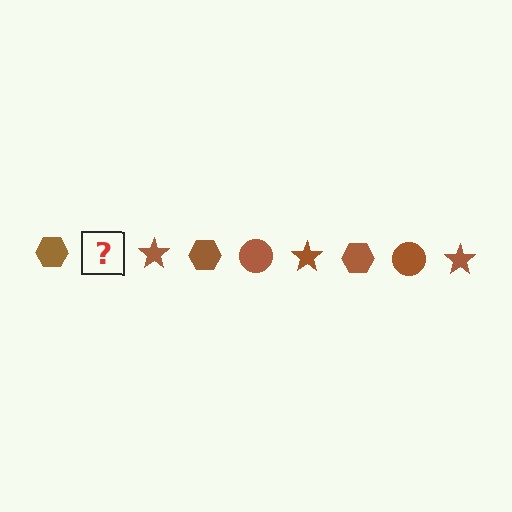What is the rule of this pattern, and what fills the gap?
The rule is that the pattern cycles through hexagon, circle, star shapes in brown. The gap should be filled with a brown circle.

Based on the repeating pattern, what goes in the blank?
The blank should be a brown circle.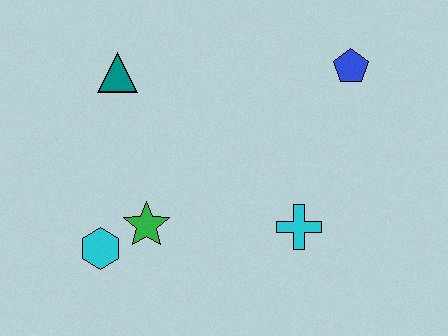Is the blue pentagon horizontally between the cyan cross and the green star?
No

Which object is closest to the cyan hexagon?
The green star is closest to the cyan hexagon.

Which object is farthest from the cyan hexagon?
The blue pentagon is farthest from the cyan hexagon.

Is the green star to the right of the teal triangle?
Yes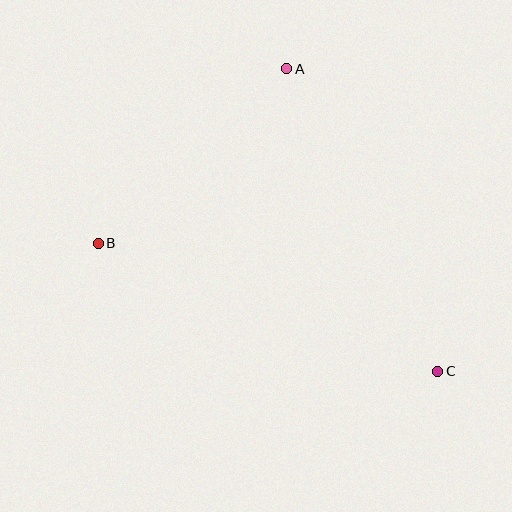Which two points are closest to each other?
Points A and B are closest to each other.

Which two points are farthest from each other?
Points B and C are farthest from each other.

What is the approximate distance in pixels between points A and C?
The distance between A and C is approximately 338 pixels.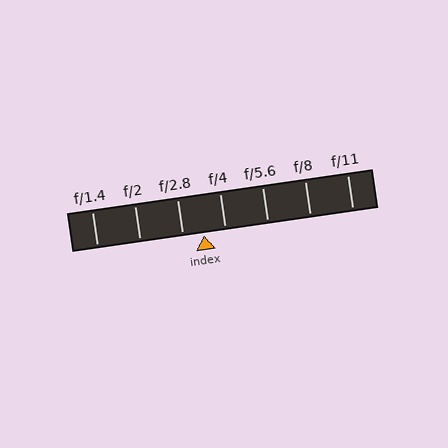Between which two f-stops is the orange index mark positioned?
The index mark is between f/2.8 and f/4.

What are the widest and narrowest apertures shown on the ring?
The widest aperture shown is f/1.4 and the narrowest is f/11.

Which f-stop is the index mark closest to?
The index mark is closest to f/4.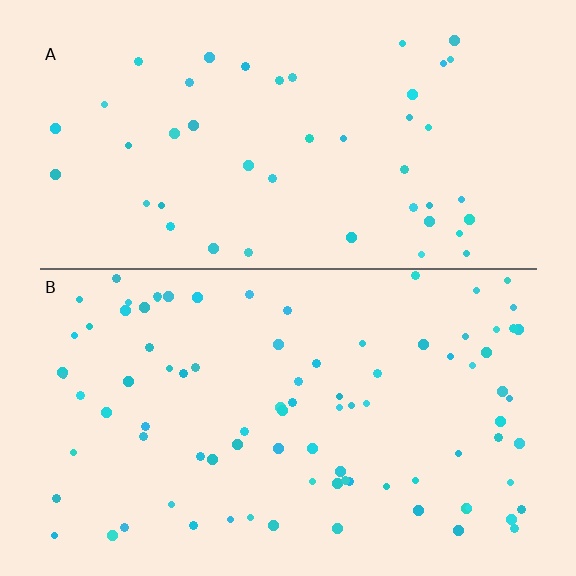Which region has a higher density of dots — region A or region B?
B (the bottom).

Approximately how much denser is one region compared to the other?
Approximately 1.9× — region B over region A.